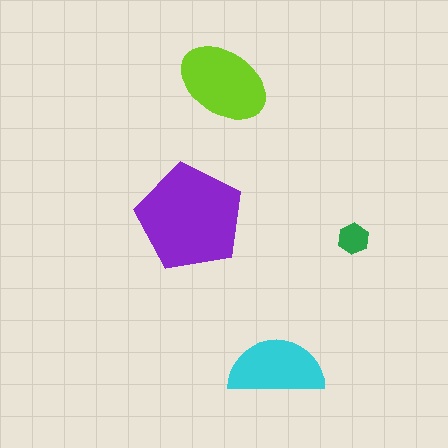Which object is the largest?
The purple pentagon.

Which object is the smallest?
The green hexagon.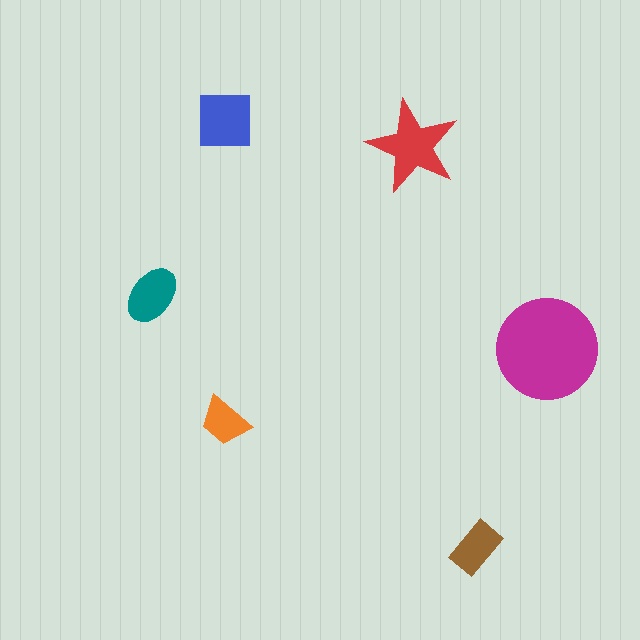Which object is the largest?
The magenta circle.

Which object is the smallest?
The orange trapezoid.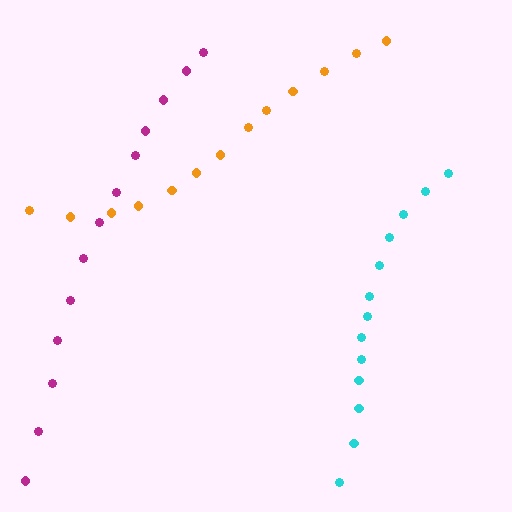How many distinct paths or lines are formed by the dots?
There are 3 distinct paths.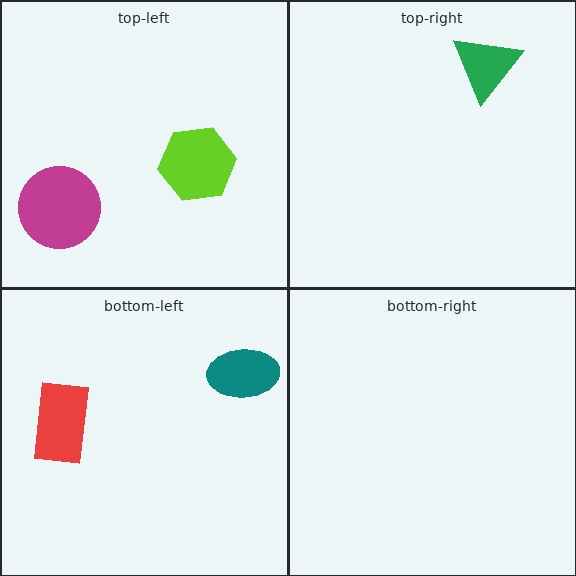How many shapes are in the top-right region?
1.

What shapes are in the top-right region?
The green triangle.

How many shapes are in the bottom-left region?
2.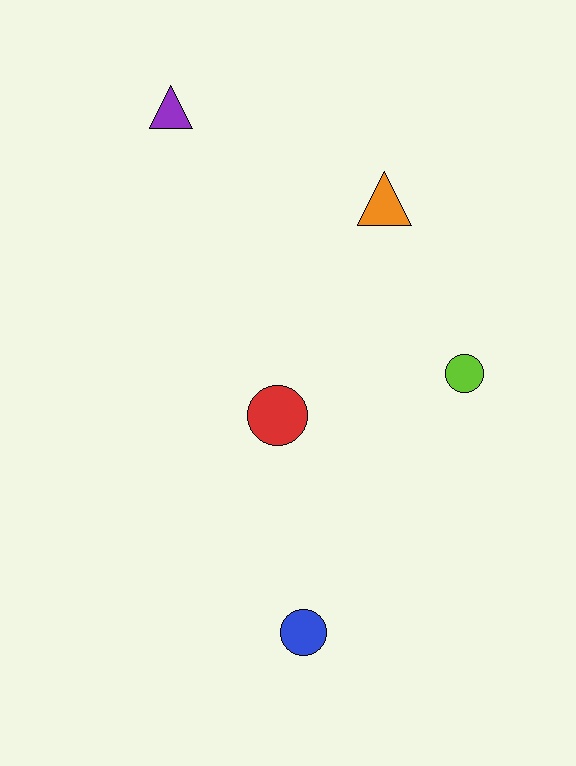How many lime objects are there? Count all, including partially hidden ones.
There is 1 lime object.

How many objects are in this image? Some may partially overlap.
There are 5 objects.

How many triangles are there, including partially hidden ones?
There are 2 triangles.